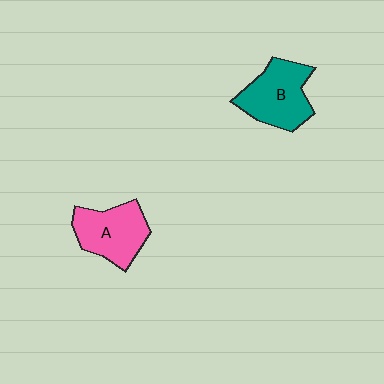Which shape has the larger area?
Shape B (teal).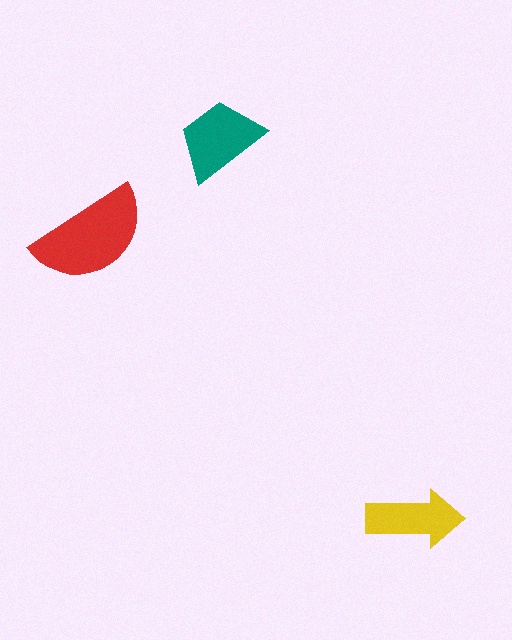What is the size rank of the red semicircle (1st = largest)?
1st.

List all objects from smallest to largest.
The yellow arrow, the teal trapezoid, the red semicircle.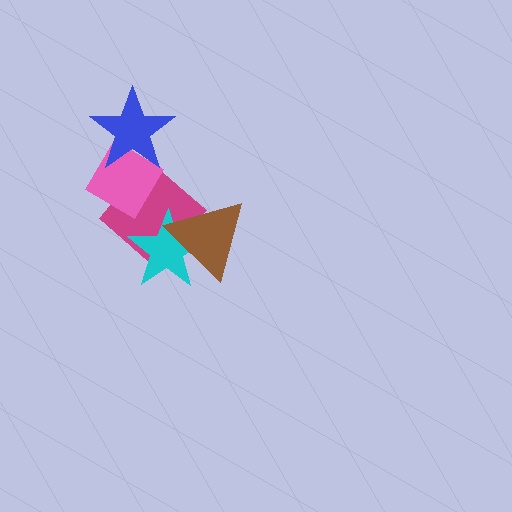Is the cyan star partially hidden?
Yes, it is partially covered by another shape.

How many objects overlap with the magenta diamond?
3 objects overlap with the magenta diamond.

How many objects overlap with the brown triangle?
2 objects overlap with the brown triangle.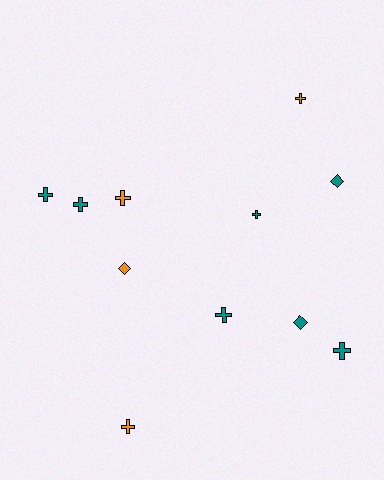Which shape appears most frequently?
Cross, with 8 objects.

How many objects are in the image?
There are 11 objects.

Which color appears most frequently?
Teal, with 7 objects.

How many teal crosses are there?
There are 5 teal crosses.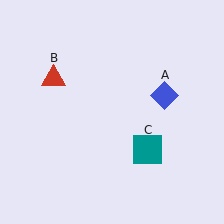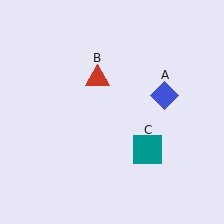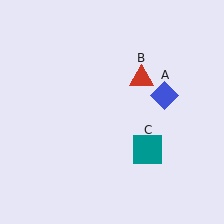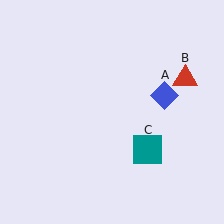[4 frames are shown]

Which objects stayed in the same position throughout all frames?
Blue diamond (object A) and teal square (object C) remained stationary.